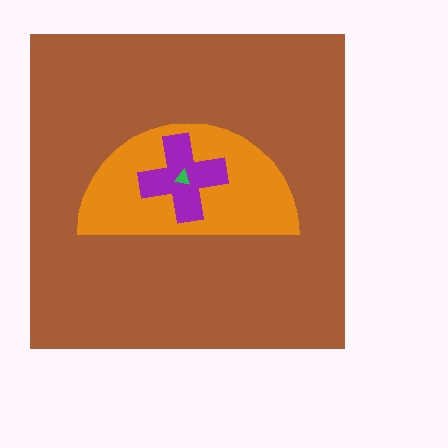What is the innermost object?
The green triangle.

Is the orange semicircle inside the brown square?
Yes.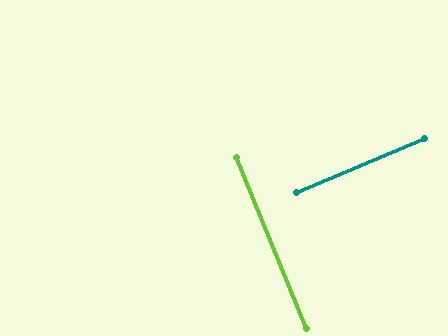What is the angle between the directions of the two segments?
Approximately 89 degrees.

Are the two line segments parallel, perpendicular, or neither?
Perpendicular — they meet at approximately 89°.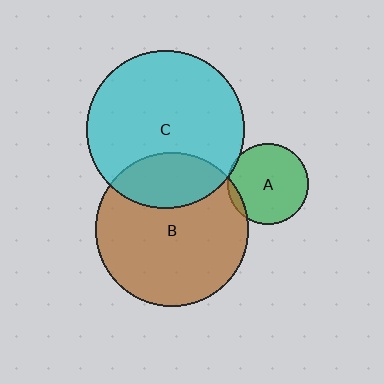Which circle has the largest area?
Circle C (cyan).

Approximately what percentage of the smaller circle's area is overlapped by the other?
Approximately 5%.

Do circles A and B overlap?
Yes.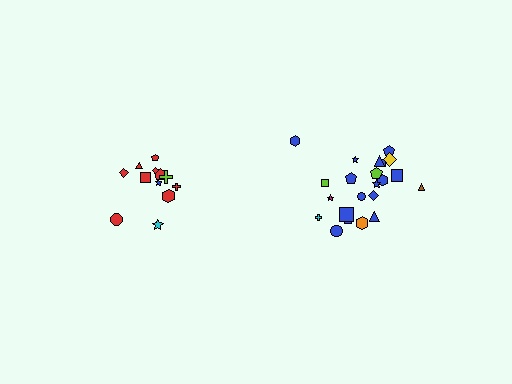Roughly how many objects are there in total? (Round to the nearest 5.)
Roughly 35 objects in total.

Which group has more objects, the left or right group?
The right group.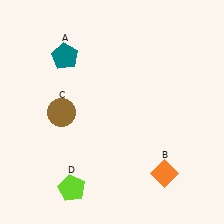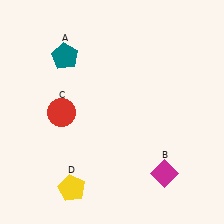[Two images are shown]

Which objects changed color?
B changed from orange to magenta. C changed from brown to red. D changed from lime to yellow.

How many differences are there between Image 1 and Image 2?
There are 3 differences between the two images.